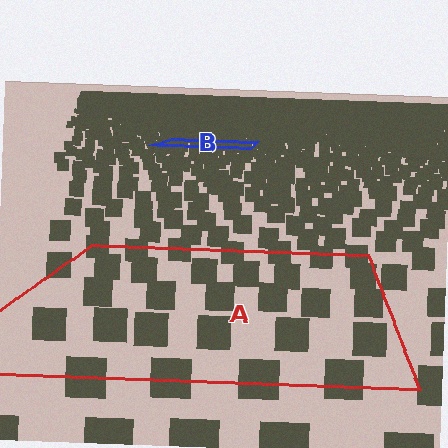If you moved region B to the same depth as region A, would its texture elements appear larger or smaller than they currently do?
They would appear larger. At a closer depth, the same texture elements are projected at a bigger on-screen size.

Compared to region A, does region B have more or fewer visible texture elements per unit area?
Region B has more texture elements per unit area — they are packed more densely because it is farther away.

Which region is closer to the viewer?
Region A is closer. The texture elements there are larger and more spread out.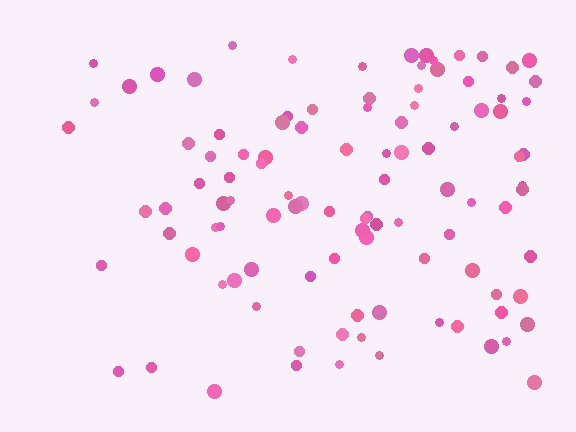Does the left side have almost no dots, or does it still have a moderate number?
Still a moderate number, just noticeably fewer than the right.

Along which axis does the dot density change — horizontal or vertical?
Horizontal.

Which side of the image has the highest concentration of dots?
The right.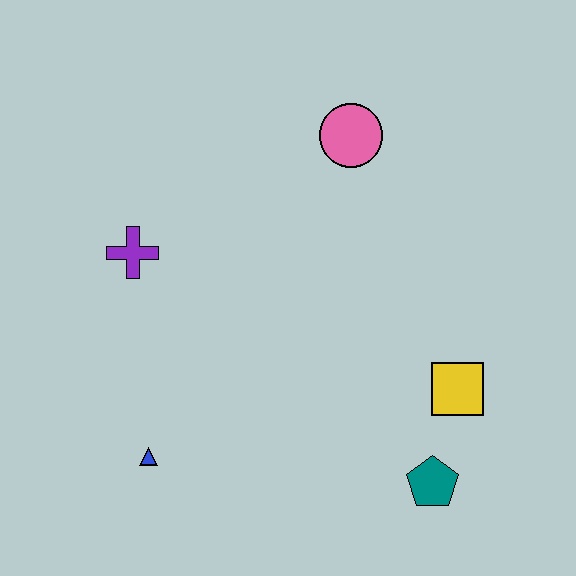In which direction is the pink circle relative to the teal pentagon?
The pink circle is above the teal pentagon.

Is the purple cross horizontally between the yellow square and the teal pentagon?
No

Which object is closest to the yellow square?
The teal pentagon is closest to the yellow square.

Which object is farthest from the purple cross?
The teal pentagon is farthest from the purple cross.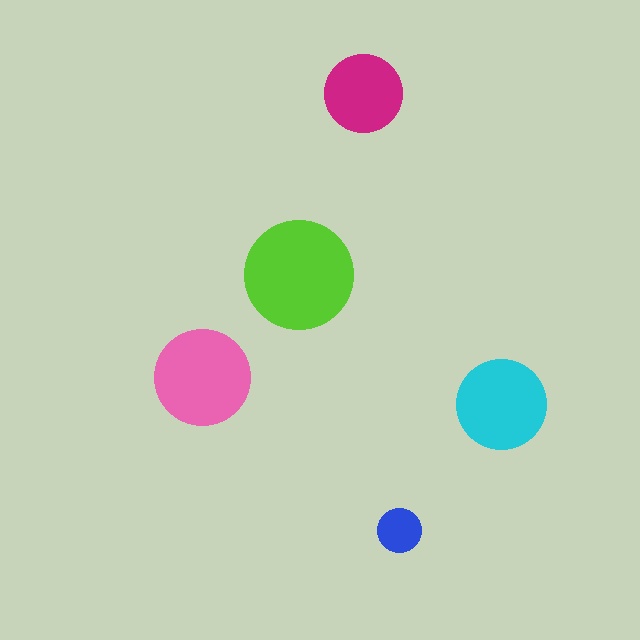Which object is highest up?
The magenta circle is topmost.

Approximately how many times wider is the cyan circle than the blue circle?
About 2 times wider.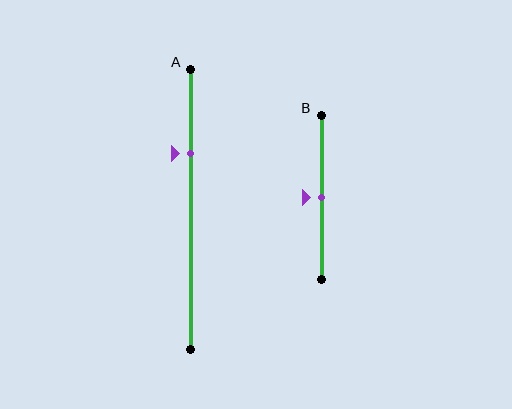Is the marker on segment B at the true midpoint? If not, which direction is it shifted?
Yes, the marker on segment B is at the true midpoint.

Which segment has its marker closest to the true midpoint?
Segment B has its marker closest to the true midpoint.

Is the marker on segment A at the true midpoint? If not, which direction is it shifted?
No, the marker on segment A is shifted upward by about 20% of the segment length.